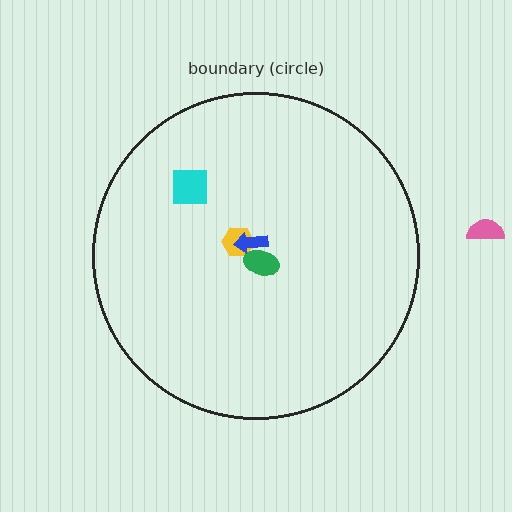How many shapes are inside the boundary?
4 inside, 1 outside.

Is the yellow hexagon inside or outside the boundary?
Inside.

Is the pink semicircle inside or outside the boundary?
Outside.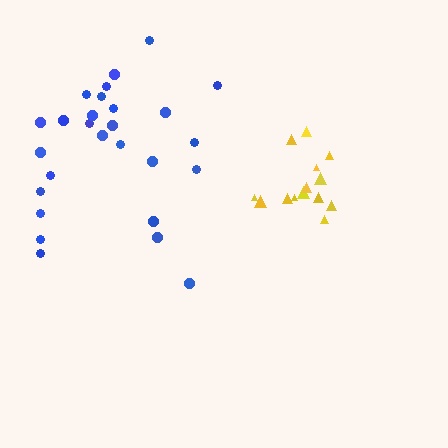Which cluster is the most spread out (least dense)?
Blue.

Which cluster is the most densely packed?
Yellow.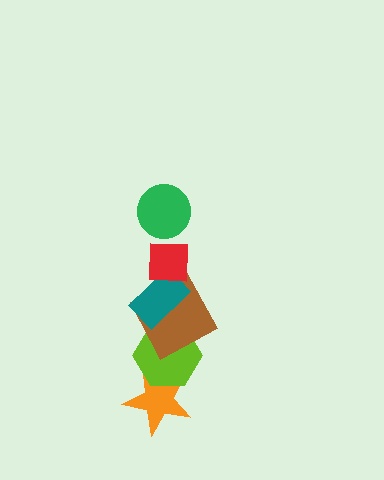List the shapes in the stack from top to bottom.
From top to bottom: the green circle, the red square, the teal rectangle, the brown square, the lime hexagon, the orange star.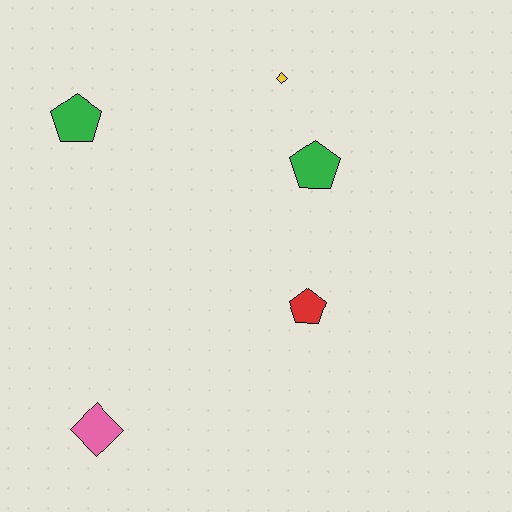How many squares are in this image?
There are no squares.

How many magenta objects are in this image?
There are no magenta objects.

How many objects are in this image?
There are 5 objects.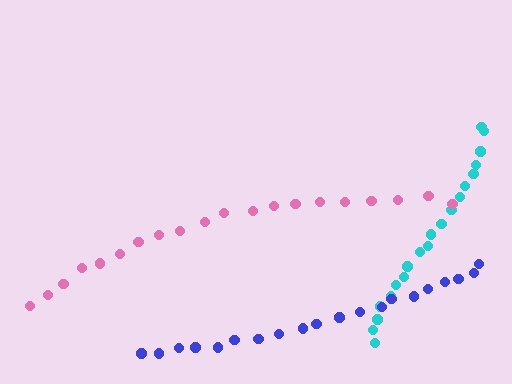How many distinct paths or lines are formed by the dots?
There are 3 distinct paths.